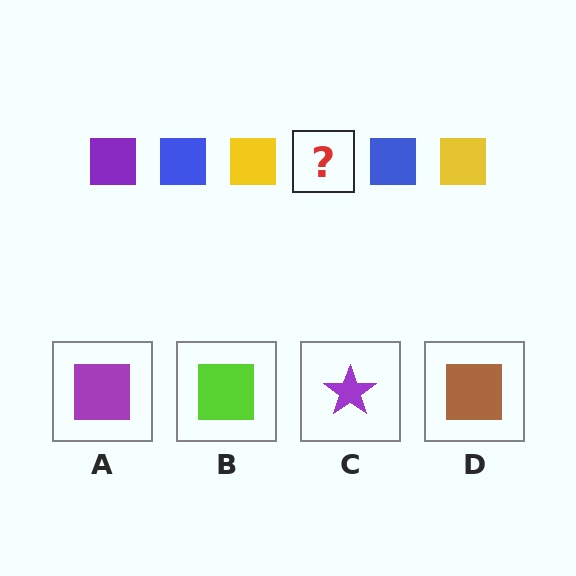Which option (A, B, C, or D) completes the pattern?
A.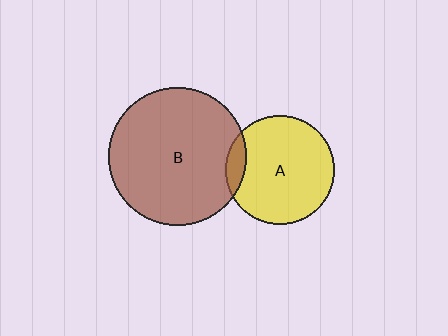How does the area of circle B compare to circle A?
Approximately 1.6 times.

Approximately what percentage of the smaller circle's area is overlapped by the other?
Approximately 10%.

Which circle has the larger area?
Circle B (brown).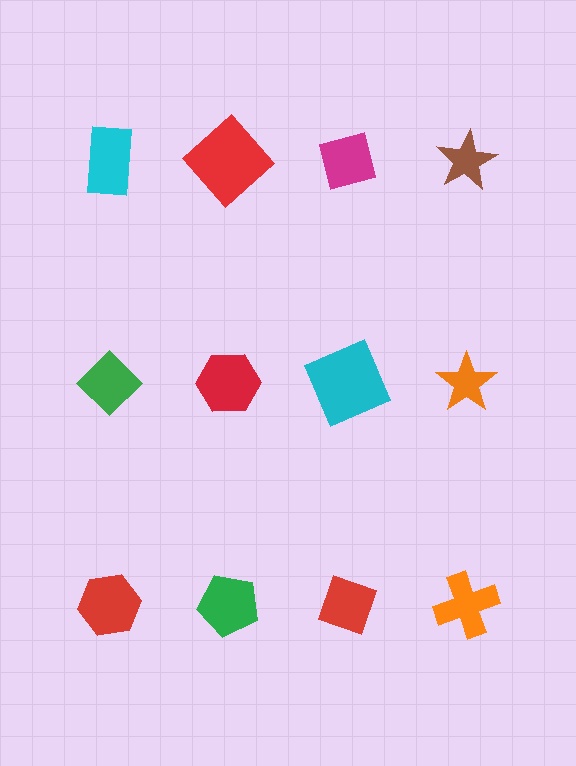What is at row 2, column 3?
A cyan square.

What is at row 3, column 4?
An orange cross.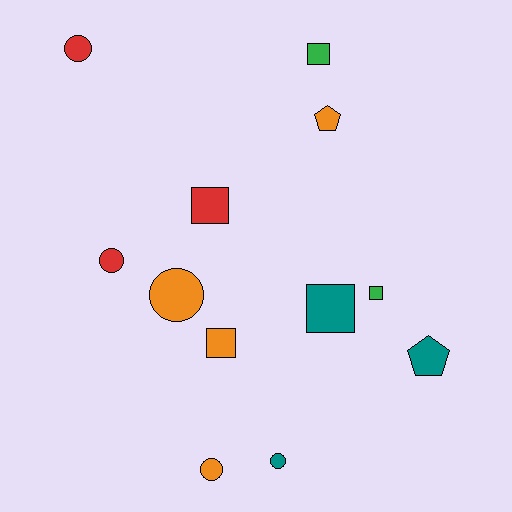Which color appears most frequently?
Orange, with 4 objects.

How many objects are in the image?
There are 12 objects.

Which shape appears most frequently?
Circle, with 5 objects.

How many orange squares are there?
There is 1 orange square.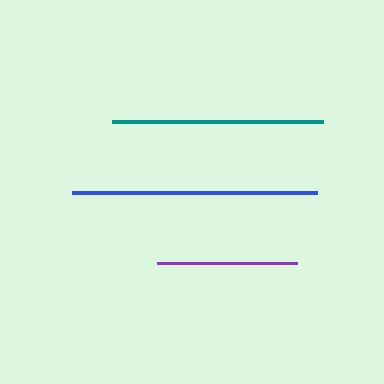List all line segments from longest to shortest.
From longest to shortest: blue, teal, purple.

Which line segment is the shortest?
The purple line is the shortest at approximately 140 pixels.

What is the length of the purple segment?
The purple segment is approximately 140 pixels long.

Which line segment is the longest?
The blue line is the longest at approximately 245 pixels.